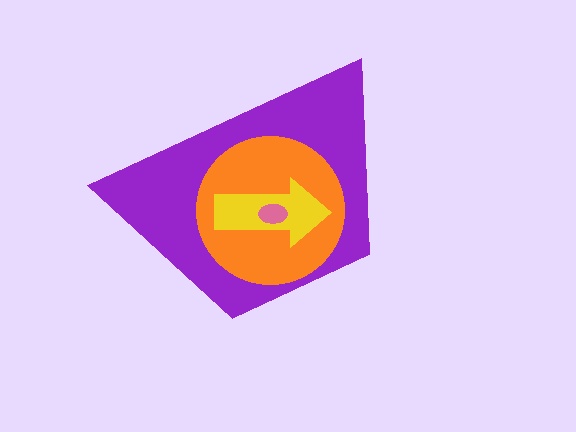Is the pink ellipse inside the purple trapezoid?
Yes.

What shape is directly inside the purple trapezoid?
The orange circle.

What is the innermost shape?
The pink ellipse.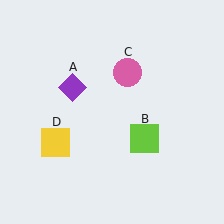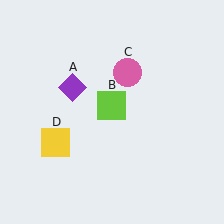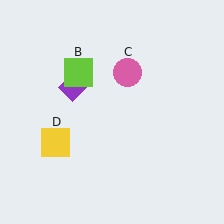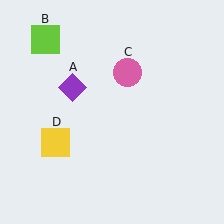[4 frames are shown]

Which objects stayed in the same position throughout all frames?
Purple diamond (object A) and pink circle (object C) and yellow square (object D) remained stationary.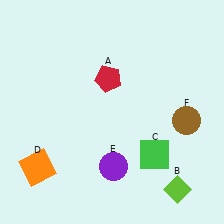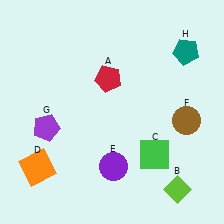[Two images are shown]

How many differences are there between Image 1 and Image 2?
There are 2 differences between the two images.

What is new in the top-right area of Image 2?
A teal pentagon (H) was added in the top-right area of Image 2.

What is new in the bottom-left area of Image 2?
A purple pentagon (G) was added in the bottom-left area of Image 2.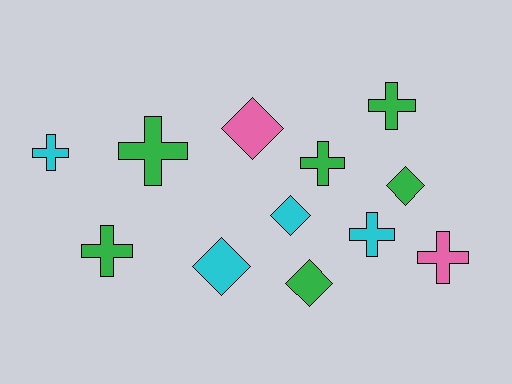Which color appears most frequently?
Green, with 6 objects.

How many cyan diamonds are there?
There are 2 cyan diamonds.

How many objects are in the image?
There are 12 objects.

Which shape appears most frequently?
Cross, with 7 objects.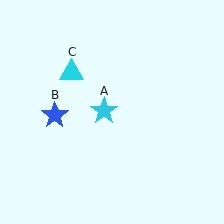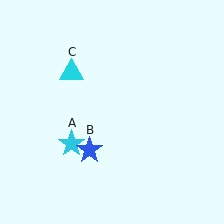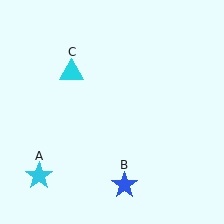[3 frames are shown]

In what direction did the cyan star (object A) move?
The cyan star (object A) moved down and to the left.